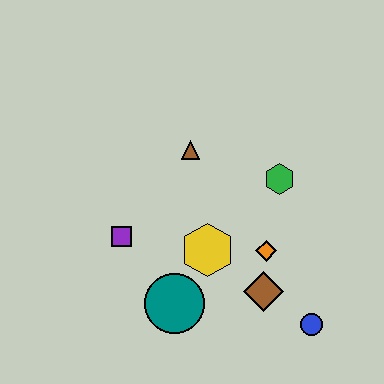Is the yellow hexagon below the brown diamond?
No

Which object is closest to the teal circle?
The yellow hexagon is closest to the teal circle.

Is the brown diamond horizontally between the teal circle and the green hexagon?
Yes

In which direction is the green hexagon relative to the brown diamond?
The green hexagon is above the brown diamond.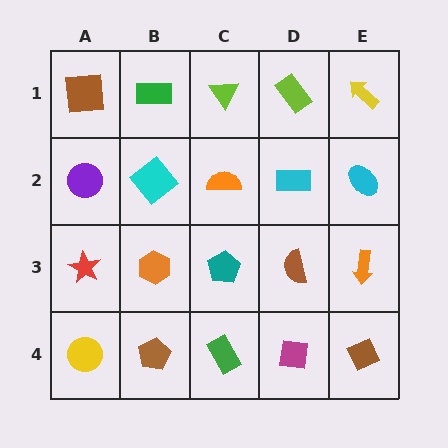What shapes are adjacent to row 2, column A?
A brown square (row 1, column A), a red star (row 3, column A), a cyan diamond (row 2, column B).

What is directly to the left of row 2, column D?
An orange semicircle.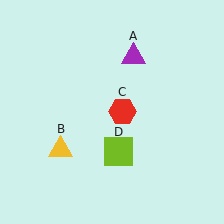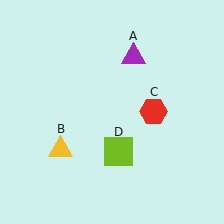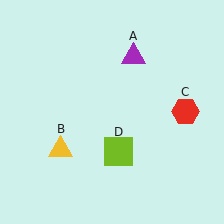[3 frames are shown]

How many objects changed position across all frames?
1 object changed position: red hexagon (object C).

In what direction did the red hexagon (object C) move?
The red hexagon (object C) moved right.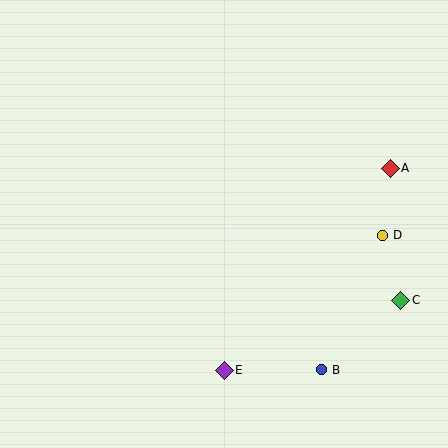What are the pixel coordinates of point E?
Point E is at (224, 370).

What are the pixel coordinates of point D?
Point D is at (382, 235).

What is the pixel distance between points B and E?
The distance between B and E is 97 pixels.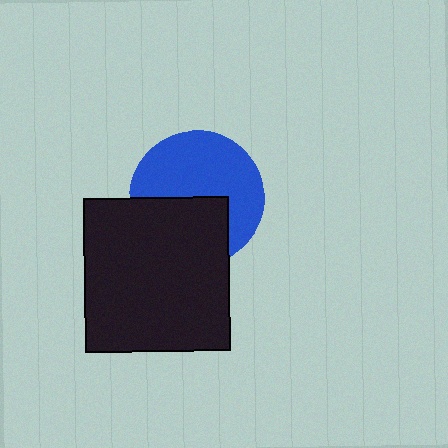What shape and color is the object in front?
The object in front is a black rectangle.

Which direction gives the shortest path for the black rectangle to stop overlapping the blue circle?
Moving down gives the shortest separation.